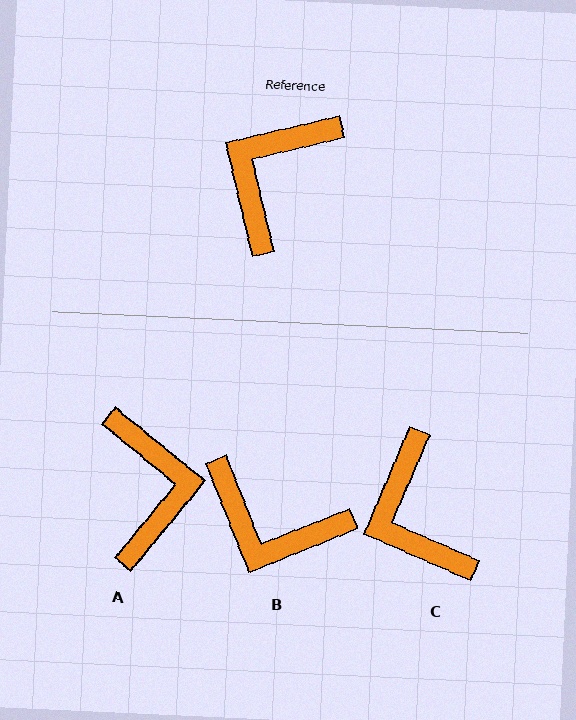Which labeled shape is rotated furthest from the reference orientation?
A, about 143 degrees away.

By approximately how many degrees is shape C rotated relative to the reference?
Approximately 53 degrees counter-clockwise.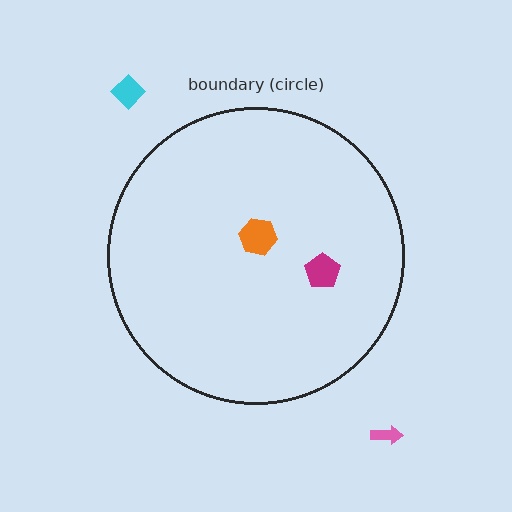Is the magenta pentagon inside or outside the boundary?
Inside.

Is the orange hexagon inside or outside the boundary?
Inside.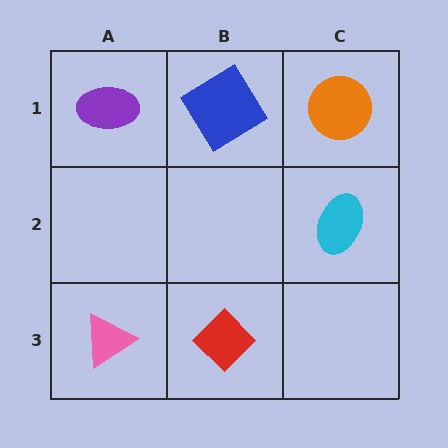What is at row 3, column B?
A red diamond.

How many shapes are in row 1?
3 shapes.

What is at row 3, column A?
A pink triangle.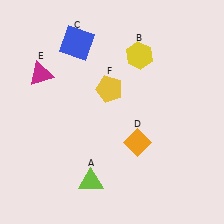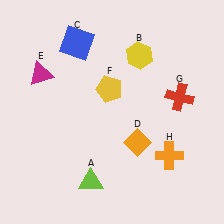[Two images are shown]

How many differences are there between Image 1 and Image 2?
There are 2 differences between the two images.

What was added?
A red cross (G), an orange cross (H) were added in Image 2.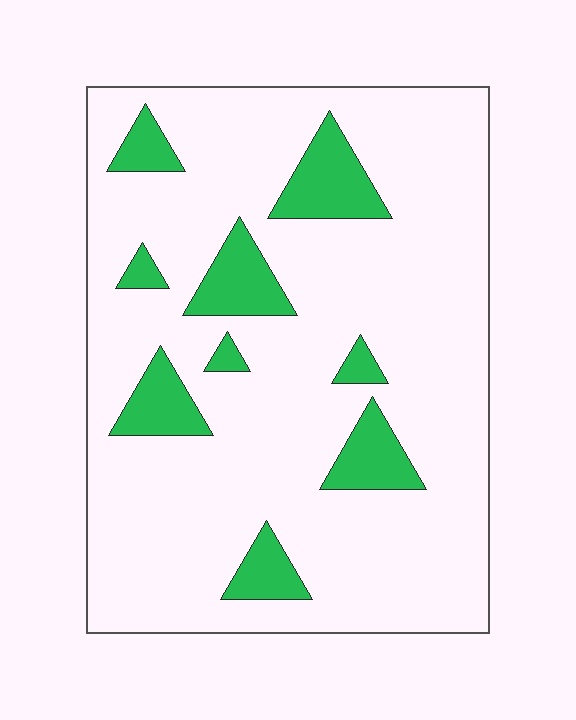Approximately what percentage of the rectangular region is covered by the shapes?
Approximately 15%.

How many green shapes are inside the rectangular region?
9.